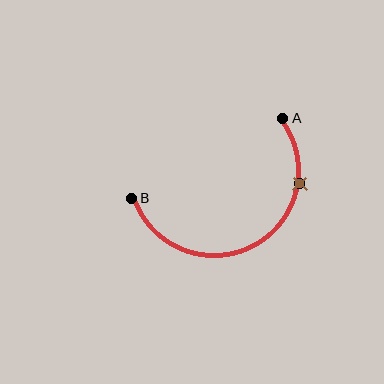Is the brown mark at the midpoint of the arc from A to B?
No. The brown mark lies on the arc but is closer to endpoint A. The arc midpoint would be at the point on the curve equidistant along the arc from both A and B.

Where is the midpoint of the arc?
The arc midpoint is the point on the curve farthest from the straight line joining A and B. It sits below that line.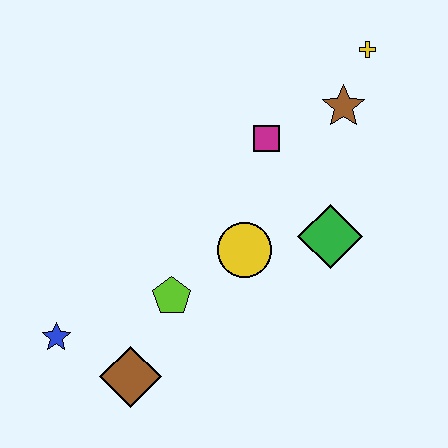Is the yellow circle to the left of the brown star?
Yes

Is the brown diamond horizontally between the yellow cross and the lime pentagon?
No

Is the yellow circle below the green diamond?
Yes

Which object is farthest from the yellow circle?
The yellow cross is farthest from the yellow circle.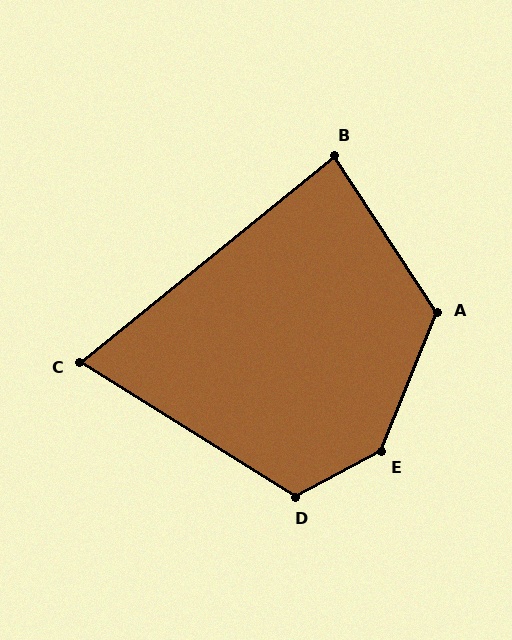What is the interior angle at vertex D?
Approximately 120 degrees (obtuse).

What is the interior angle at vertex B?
Approximately 84 degrees (acute).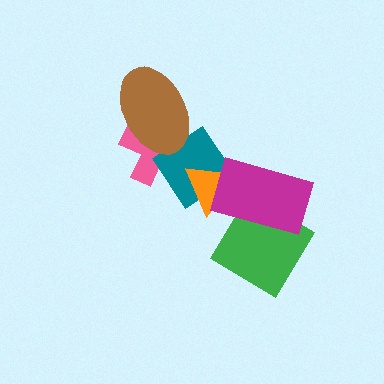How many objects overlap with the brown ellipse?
2 objects overlap with the brown ellipse.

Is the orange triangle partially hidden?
Yes, it is partially covered by another shape.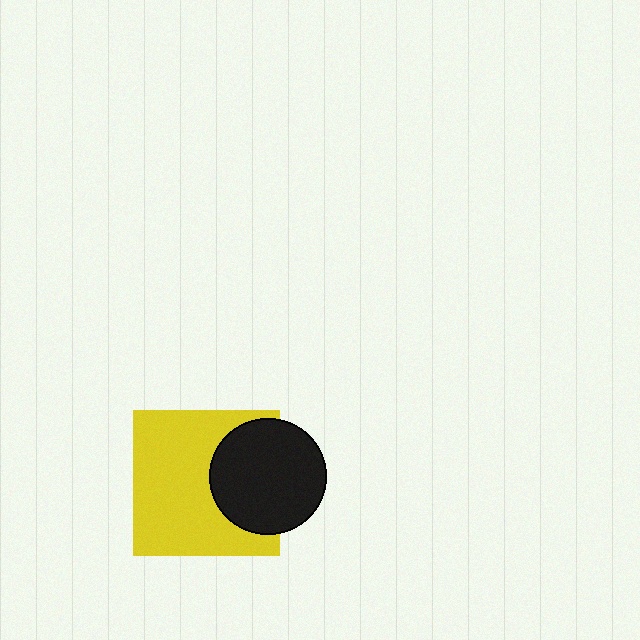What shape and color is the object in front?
The object in front is a black circle.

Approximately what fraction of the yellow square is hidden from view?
Roughly 32% of the yellow square is hidden behind the black circle.